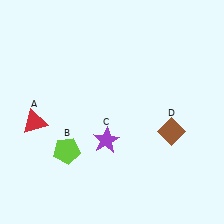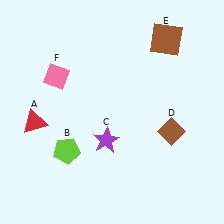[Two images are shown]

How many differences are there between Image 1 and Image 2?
There are 2 differences between the two images.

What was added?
A brown square (E), a pink diamond (F) were added in Image 2.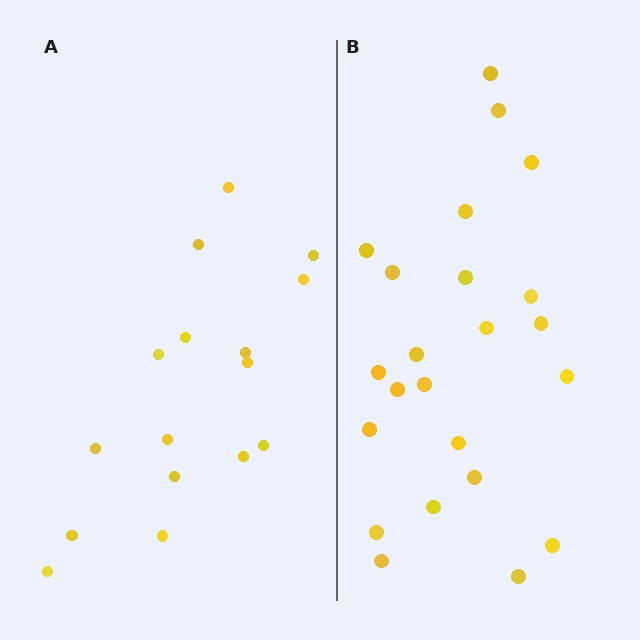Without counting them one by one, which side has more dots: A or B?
Region B (the right region) has more dots.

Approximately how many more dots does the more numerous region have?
Region B has roughly 8 or so more dots than region A.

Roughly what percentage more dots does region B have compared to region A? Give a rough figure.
About 45% more.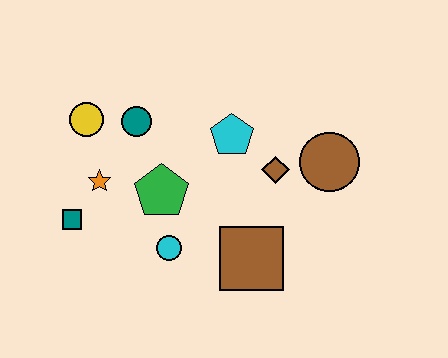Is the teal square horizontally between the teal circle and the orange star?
No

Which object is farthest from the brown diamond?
The teal square is farthest from the brown diamond.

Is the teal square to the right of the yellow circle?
No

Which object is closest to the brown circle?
The brown diamond is closest to the brown circle.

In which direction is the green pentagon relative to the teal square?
The green pentagon is to the right of the teal square.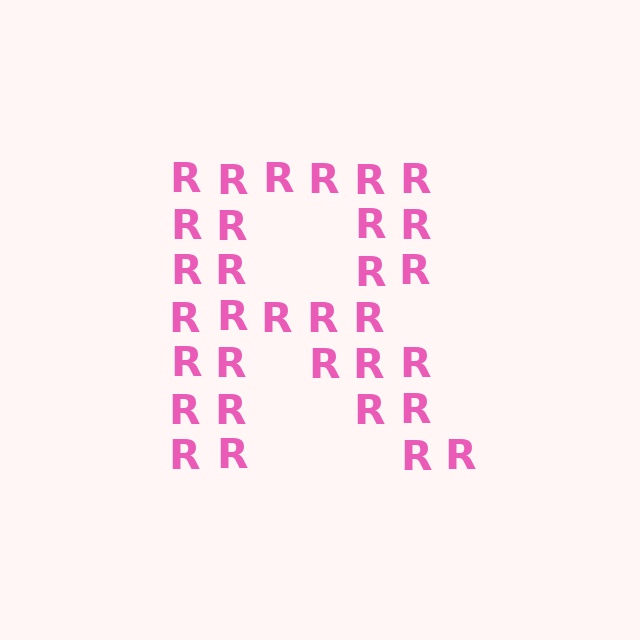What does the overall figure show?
The overall figure shows the letter R.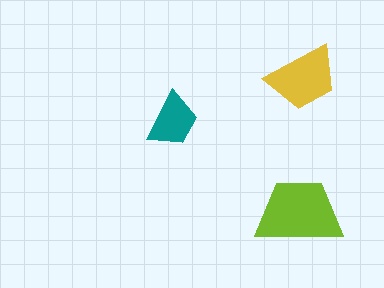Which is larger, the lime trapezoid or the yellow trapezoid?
The lime one.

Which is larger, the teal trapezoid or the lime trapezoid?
The lime one.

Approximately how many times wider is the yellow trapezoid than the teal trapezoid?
About 1.5 times wider.